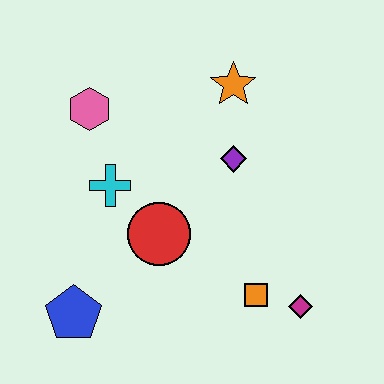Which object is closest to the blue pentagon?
The red circle is closest to the blue pentagon.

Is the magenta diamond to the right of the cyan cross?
Yes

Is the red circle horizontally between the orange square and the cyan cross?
Yes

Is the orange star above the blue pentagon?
Yes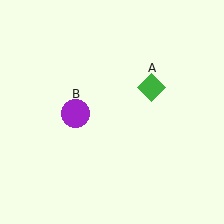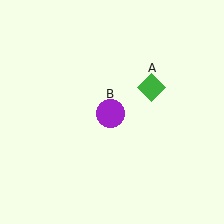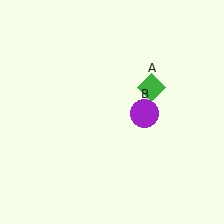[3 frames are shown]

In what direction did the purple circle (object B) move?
The purple circle (object B) moved right.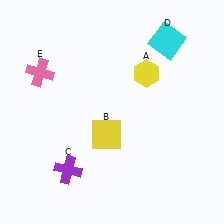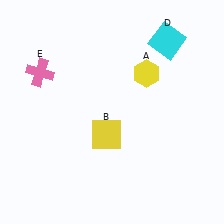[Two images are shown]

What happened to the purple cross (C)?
The purple cross (C) was removed in Image 2. It was in the bottom-left area of Image 1.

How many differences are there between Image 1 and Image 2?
There is 1 difference between the two images.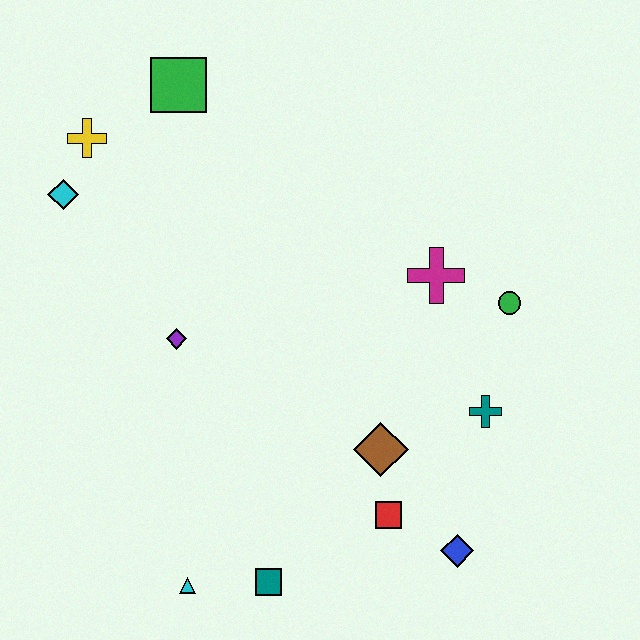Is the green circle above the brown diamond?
Yes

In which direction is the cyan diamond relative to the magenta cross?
The cyan diamond is to the left of the magenta cross.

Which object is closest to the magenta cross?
The green circle is closest to the magenta cross.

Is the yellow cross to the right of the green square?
No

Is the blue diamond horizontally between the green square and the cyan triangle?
No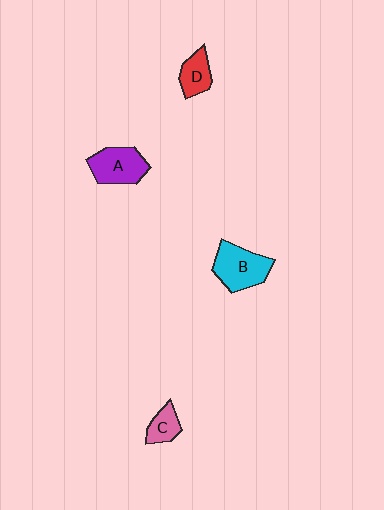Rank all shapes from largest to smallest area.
From largest to smallest: B (cyan), A (purple), D (red), C (pink).